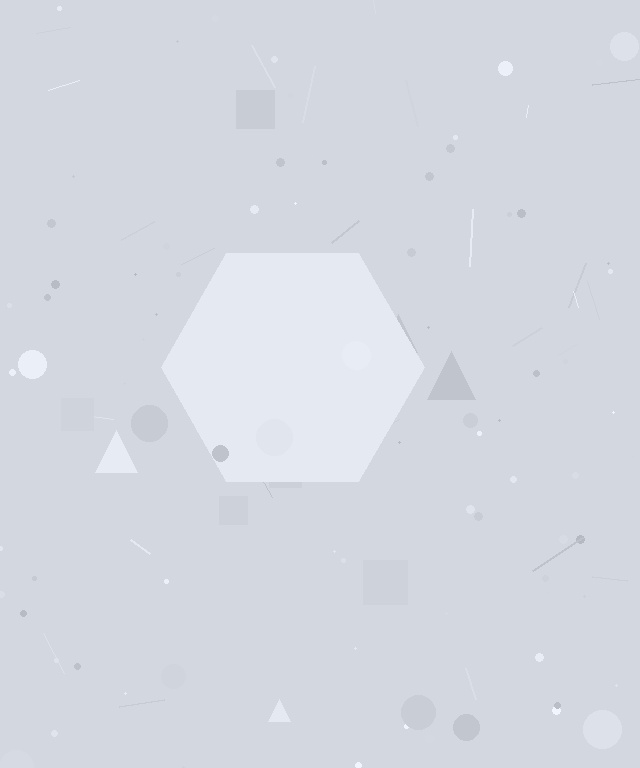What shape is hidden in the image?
A hexagon is hidden in the image.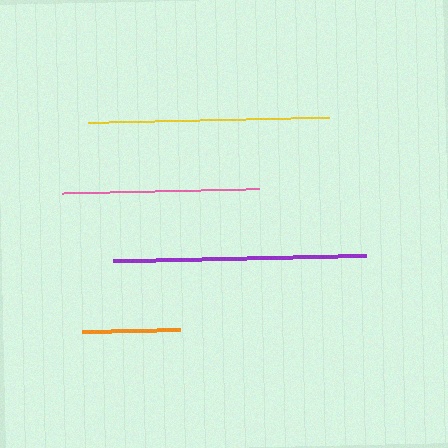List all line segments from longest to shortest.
From longest to shortest: purple, yellow, pink, orange.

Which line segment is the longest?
The purple line is the longest at approximately 253 pixels.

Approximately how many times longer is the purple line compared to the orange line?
The purple line is approximately 2.6 times the length of the orange line.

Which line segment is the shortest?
The orange line is the shortest at approximately 98 pixels.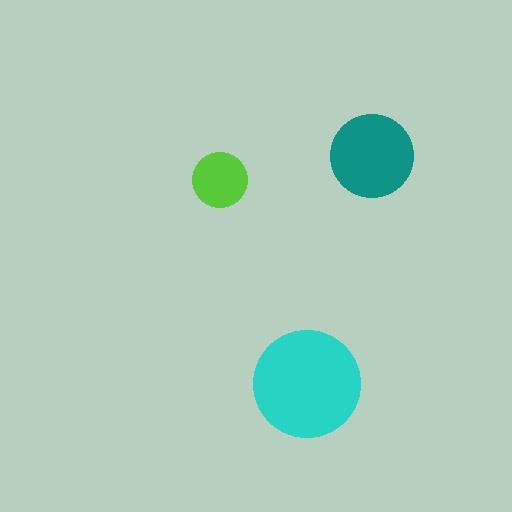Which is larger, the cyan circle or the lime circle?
The cyan one.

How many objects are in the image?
There are 3 objects in the image.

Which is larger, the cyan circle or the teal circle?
The cyan one.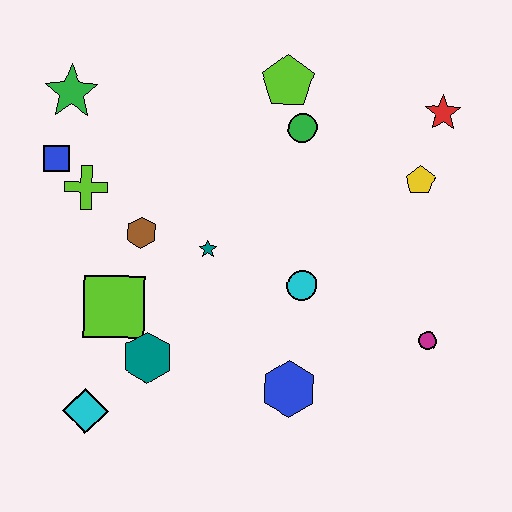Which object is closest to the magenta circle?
The cyan circle is closest to the magenta circle.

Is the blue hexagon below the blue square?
Yes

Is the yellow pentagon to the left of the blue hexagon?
No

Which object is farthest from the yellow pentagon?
The cyan diamond is farthest from the yellow pentagon.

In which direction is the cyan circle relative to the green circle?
The cyan circle is below the green circle.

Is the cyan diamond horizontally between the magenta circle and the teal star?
No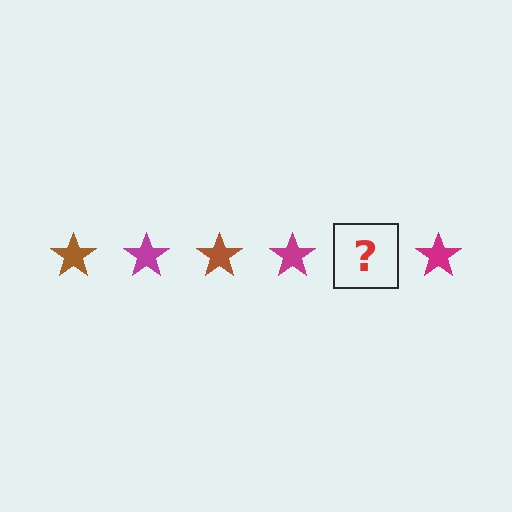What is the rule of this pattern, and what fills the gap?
The rule is that the pattern cycles through brown, magenta stars. The gap should be filled with a brown star.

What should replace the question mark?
The question mark should be replaced with a brown star.